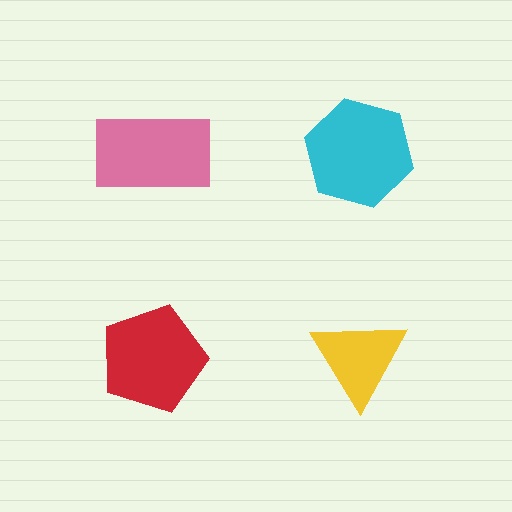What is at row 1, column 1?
A pink rectangle.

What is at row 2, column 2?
A yellow triangle.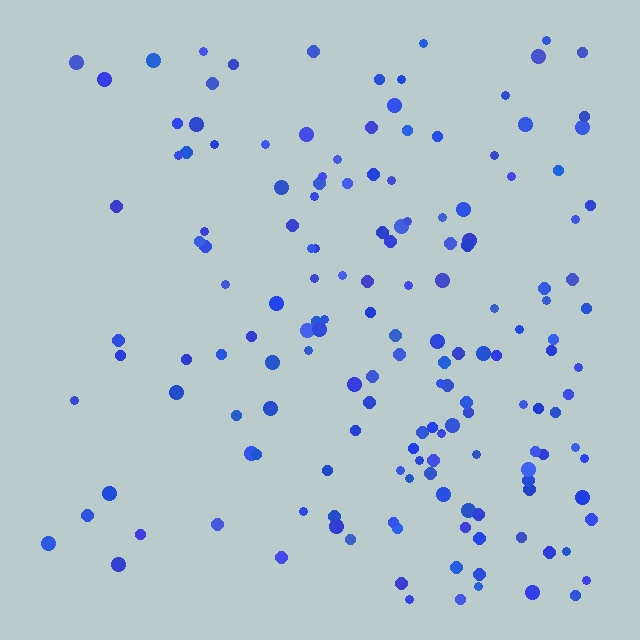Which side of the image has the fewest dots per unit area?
The left.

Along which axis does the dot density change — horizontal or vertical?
Horizontal.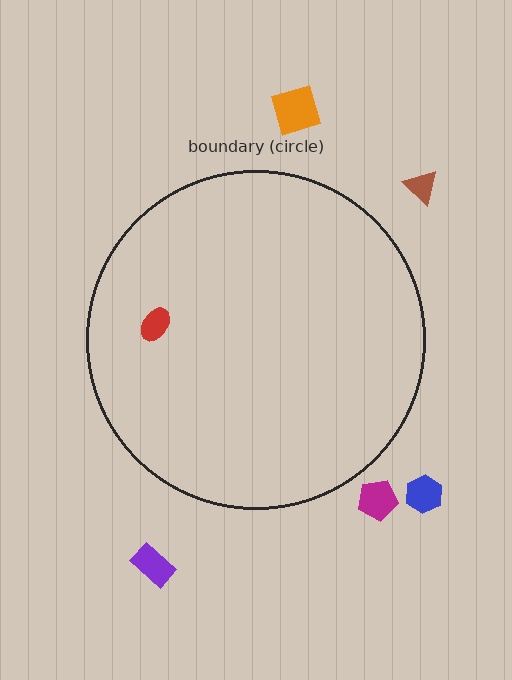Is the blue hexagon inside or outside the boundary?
Outside.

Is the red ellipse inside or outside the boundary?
Inside.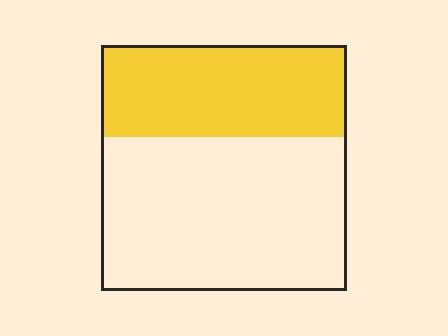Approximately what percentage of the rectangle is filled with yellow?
Approximately 35%.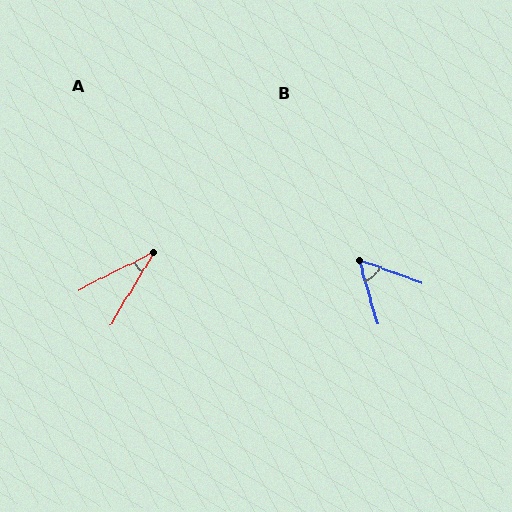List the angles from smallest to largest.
A (32°), B (54°).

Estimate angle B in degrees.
Approximately 54 degrees.